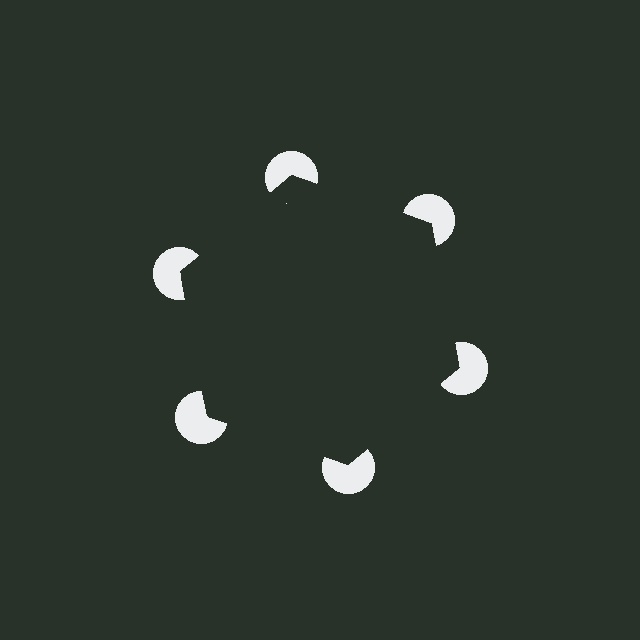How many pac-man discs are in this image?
There are 6 — one at each vertex of the illusory hexagon.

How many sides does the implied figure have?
6 sides.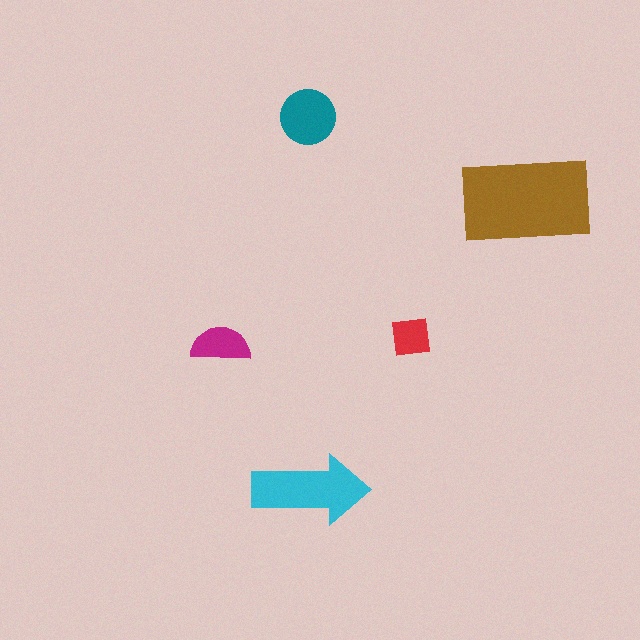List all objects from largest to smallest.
The brown rectangle, the cyan arrow, the teal circle, the magenta semicircle, the red square.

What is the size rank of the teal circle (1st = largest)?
3rd.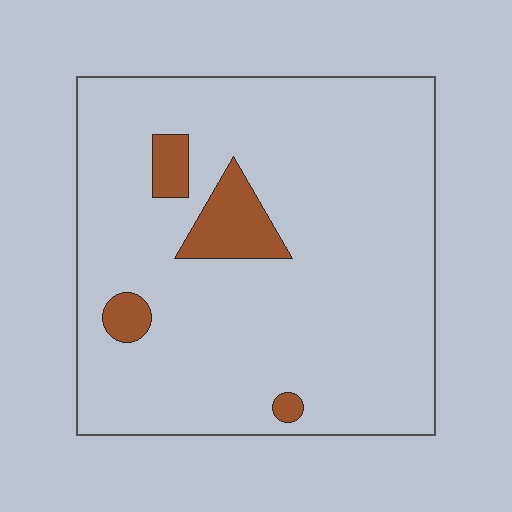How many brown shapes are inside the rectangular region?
4.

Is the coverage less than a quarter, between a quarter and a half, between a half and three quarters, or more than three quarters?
Less than a quarter.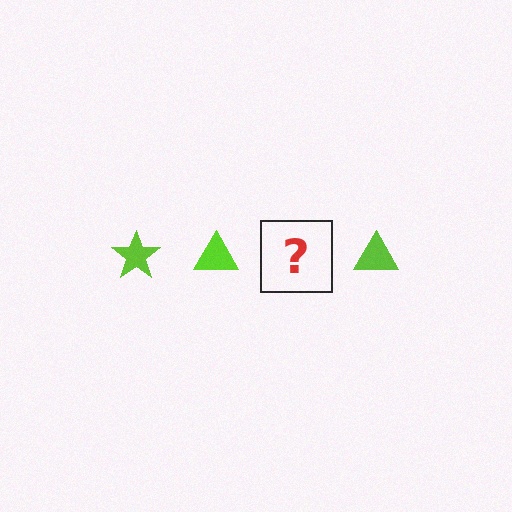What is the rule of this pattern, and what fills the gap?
The rule is that the pattern cycles through star, triangle shapes in lime. The gap should be filled with a lime star.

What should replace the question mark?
The question mark should be replaced with a lime star.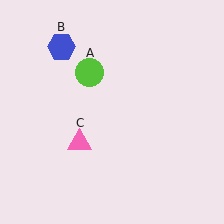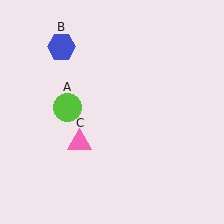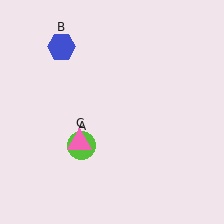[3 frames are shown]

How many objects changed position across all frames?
1 object changed position: lime circle (object A).